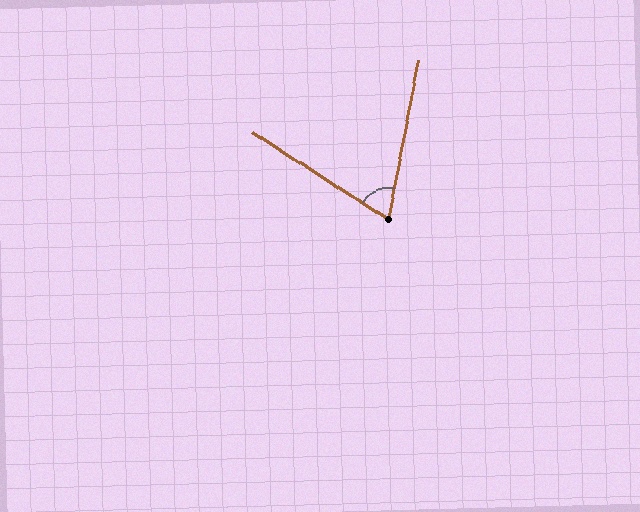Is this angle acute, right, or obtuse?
It is acute.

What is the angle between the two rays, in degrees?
Approximately 68 degrees.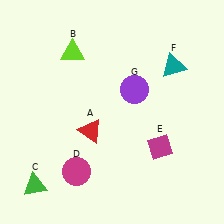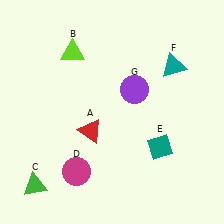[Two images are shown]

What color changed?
The diamond (E) changed from magenta in Image 1 to teal in Image 2.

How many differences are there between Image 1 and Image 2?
There is 1 difference between the two images.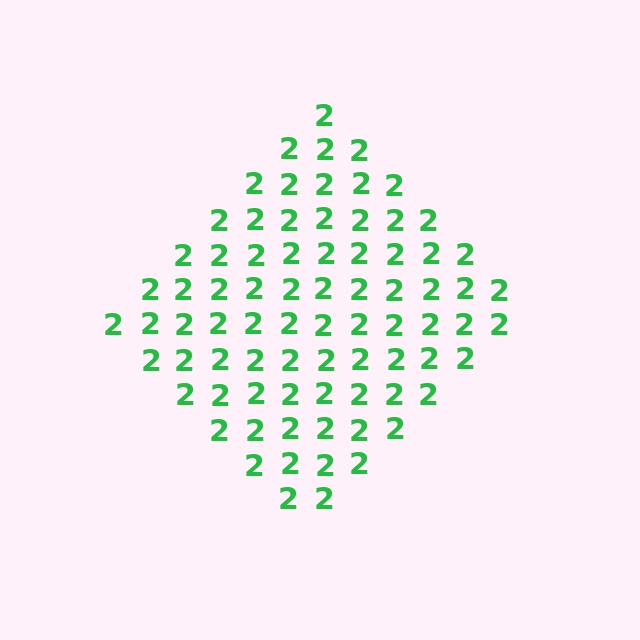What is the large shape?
The large shape is a diamond.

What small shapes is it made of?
It is made of small digit 2's.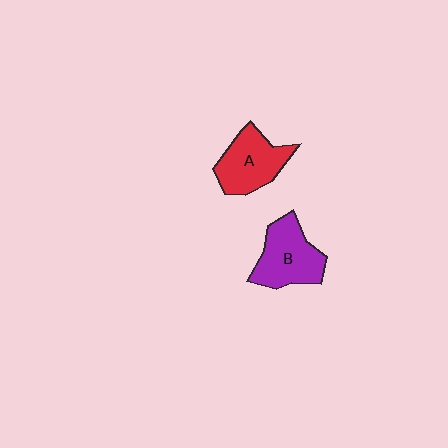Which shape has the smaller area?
Shape A (red).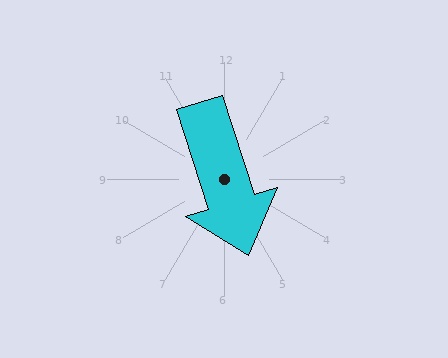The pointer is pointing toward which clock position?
Roughly 5 o'clock.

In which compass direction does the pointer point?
South.